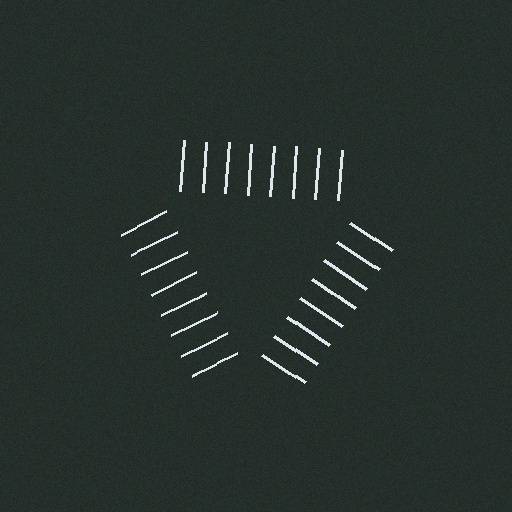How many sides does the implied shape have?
3 sides — the line-ends trace a triangle.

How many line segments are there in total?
24 — 8 along each of the 3 edges.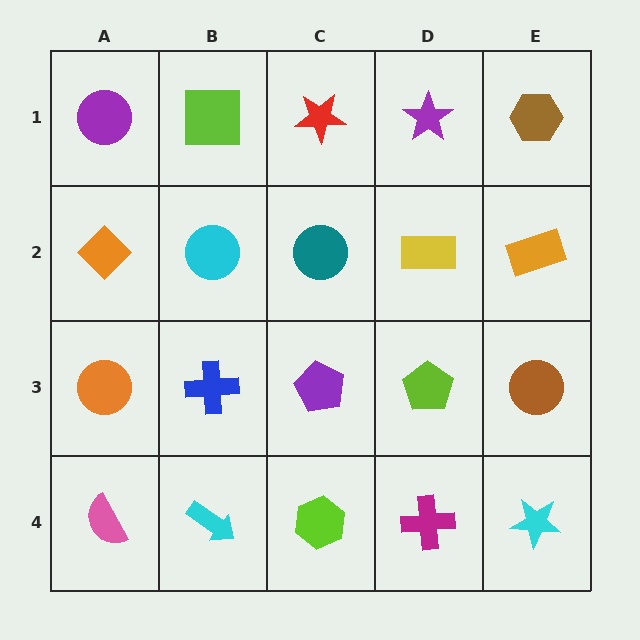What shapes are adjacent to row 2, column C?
A red star (row 1, column C), a purple pentagon (row 3, column C), a cyan circle (row 2, column B), a yellow rectangle (row 2, column D).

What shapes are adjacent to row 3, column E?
An orange rectangle (row 2, column E), a cyan star (row 4, column E), a lime pentagon (row 3, column D).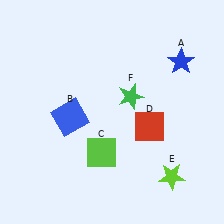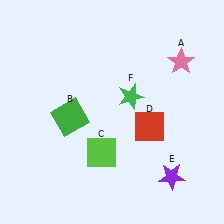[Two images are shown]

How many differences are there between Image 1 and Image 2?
There are 3 differences between the two images.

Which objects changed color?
A changed from blue to pink. B changed from blue to green. E changed from lime to purple.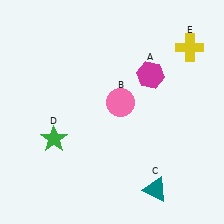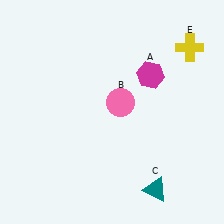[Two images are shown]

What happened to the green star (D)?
The green star (D) was removed in Image 2. It was in the bottom-left area of Image 1.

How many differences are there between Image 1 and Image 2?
There is 1 difference between the two images.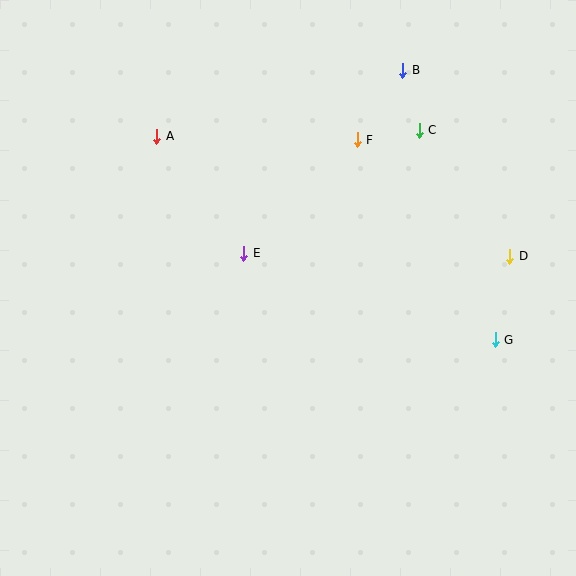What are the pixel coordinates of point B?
Point B is at (403, 70).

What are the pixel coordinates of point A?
Point A is at (157, 136).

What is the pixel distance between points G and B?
The distance between G and B is 285 pixels.